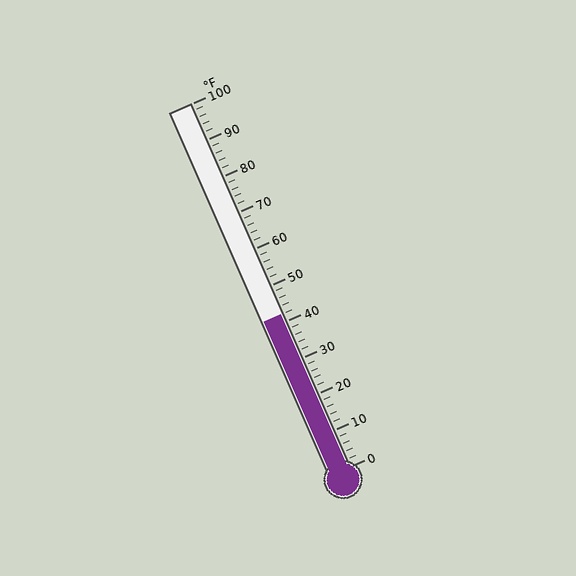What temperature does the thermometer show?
The thermometer shows approximately 42°F.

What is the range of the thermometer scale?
The thermometer scale ranges from 0°F to 100°F.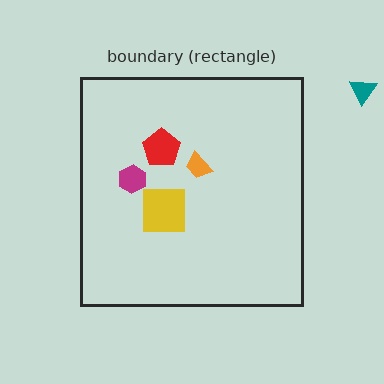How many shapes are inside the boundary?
4 inside, 1 outside.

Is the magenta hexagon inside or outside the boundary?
Inside.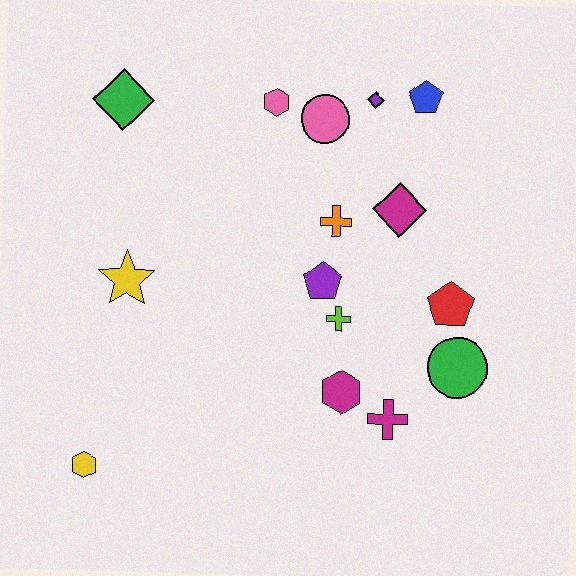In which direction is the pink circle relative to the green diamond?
The pink circle is to the right of the green diamond.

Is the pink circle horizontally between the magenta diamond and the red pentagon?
No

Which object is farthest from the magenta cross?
The green diamond is farthest from the magenta cross.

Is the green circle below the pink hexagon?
Yes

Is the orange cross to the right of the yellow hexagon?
Yes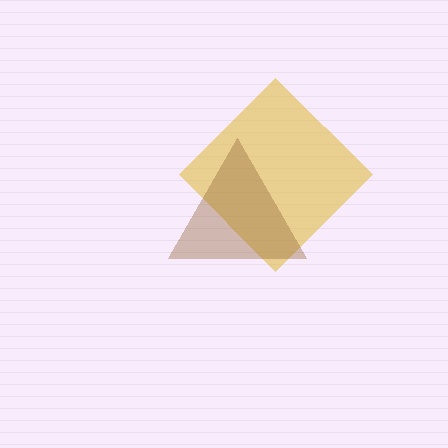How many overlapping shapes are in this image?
There are 2 overlapping shapes in the image.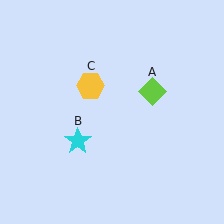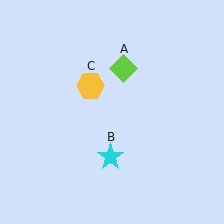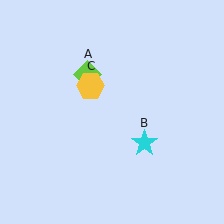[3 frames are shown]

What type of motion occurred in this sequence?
The lime diamond (object A), cyan star (object B) rotated counterclockwise around the center of the scene.